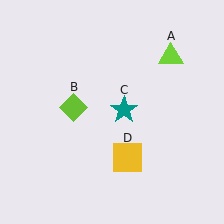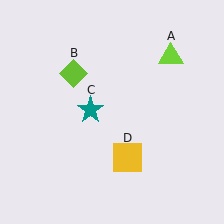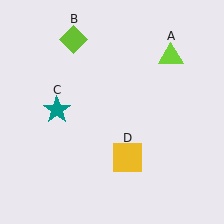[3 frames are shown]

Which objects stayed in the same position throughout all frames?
Lime triangle (object A) and yellow square (object D) remained stationary.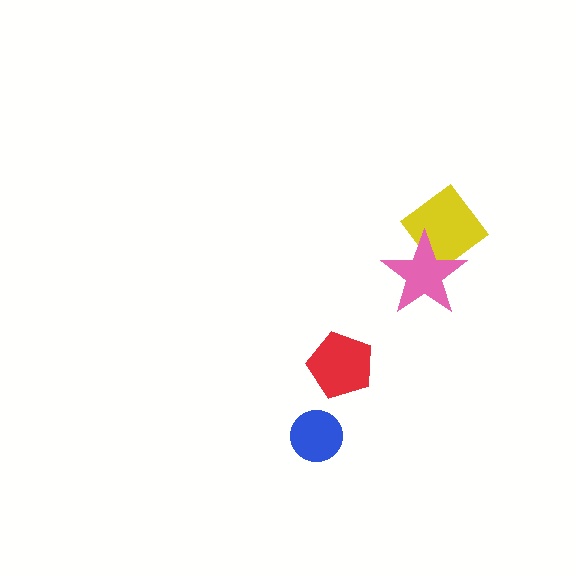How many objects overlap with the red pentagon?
0 objects overlap with the red pentagon.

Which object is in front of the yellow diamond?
The pink star is in front of the yellow diamond.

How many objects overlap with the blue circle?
0 objects overlap with the blue circle.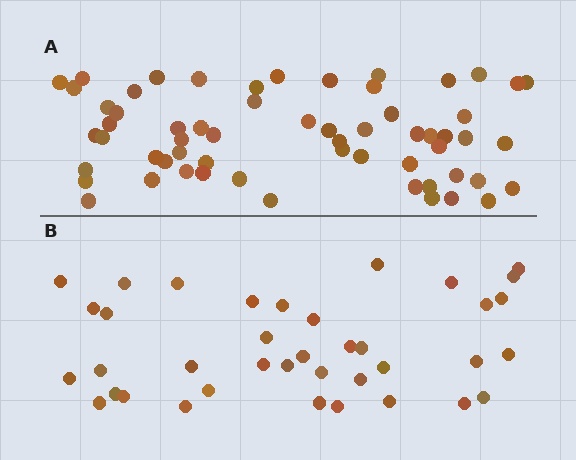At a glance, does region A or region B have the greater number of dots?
Region A (the top region) has more dots.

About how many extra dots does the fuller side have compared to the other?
Region A has approximately 20 more dots than region B.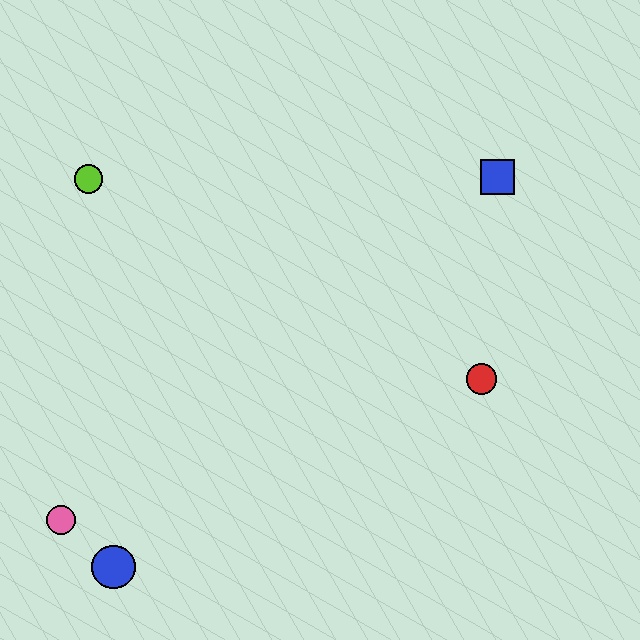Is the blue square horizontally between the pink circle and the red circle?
No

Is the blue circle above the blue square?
No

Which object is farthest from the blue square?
The pink circle is farthest from the blue square.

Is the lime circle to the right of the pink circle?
Yes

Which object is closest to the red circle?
The blue square is closest to the red circle.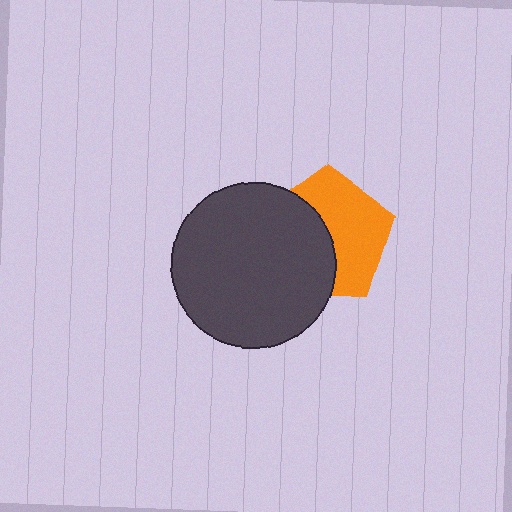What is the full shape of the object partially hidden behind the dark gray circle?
The partially hidden object is an orange pentagon.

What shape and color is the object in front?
The object in front is a dark gray circle.